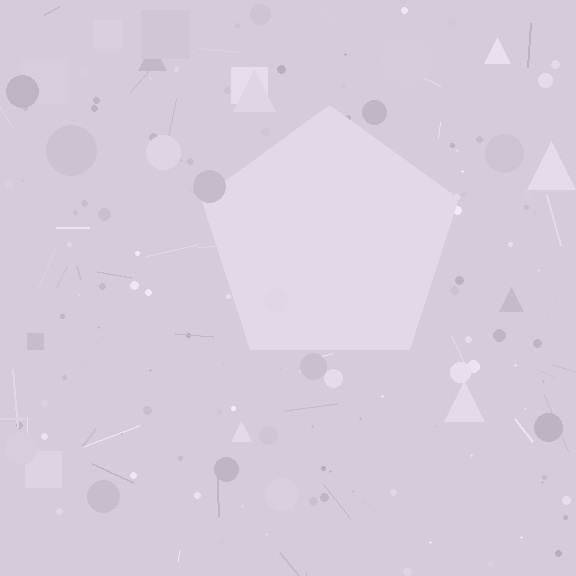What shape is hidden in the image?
A pentagon is hidden in the image.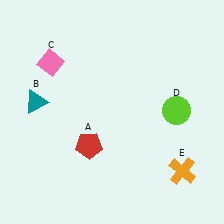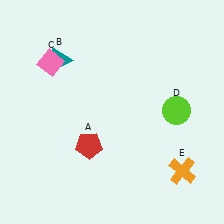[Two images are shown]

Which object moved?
The teal triangle (B) moved up.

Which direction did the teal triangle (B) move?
The teal triangle (B) moved up.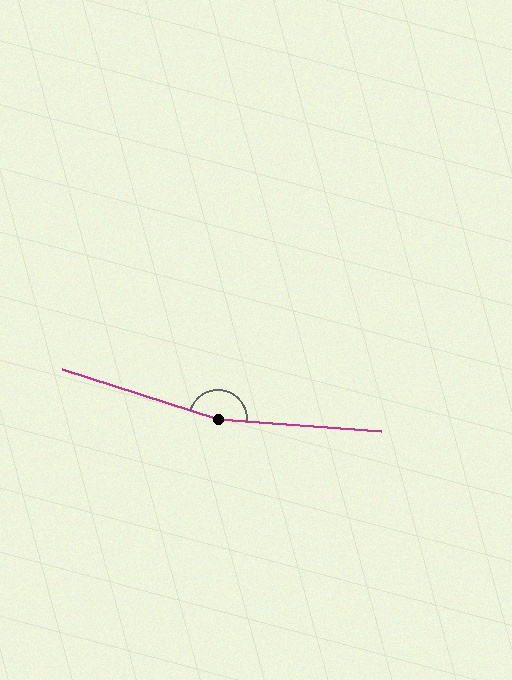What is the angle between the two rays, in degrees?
Approximately 167 degrees.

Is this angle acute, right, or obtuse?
It is obtuse.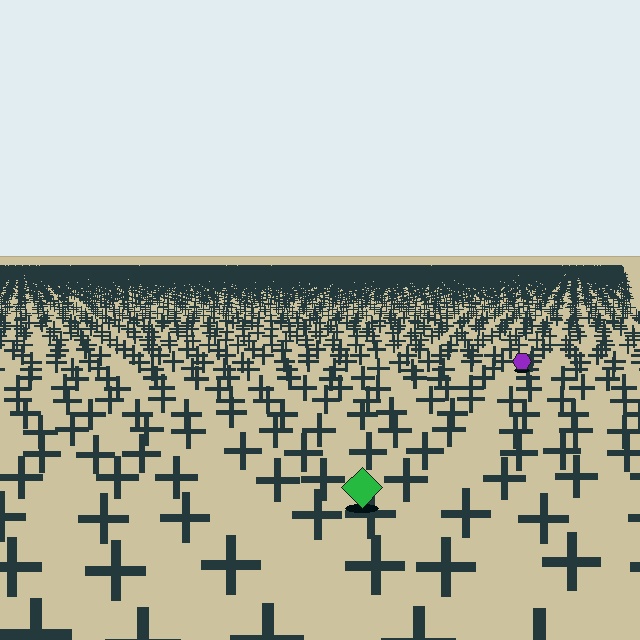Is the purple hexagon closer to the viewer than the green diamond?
No. The green diamond is closer — you can tell from the texture gradient: the ground texture is coarser near it.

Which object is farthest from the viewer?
The purple hexagon is farthest from the viewer. It appears smaller and the ground texture around it is denser.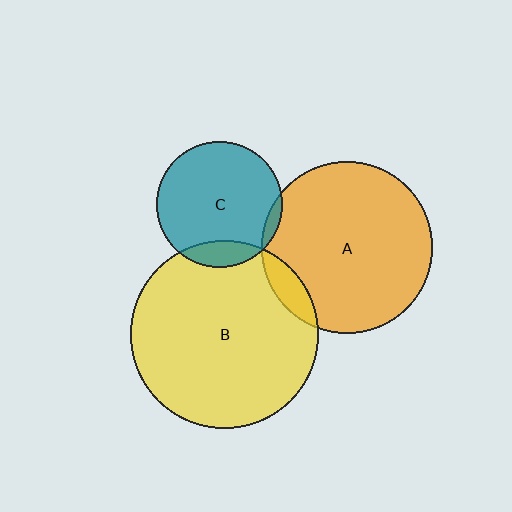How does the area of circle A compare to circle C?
Approximately 1.9 times.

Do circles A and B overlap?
Yes.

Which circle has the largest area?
Circle B (yellow).